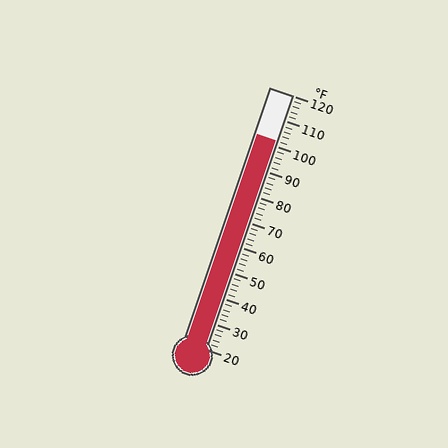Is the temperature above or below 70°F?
The temperature is above 70°F.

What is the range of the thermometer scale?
The thermometer scale ranges from 20°F to 120°F.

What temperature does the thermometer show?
The thermometer shows approximately 102°F.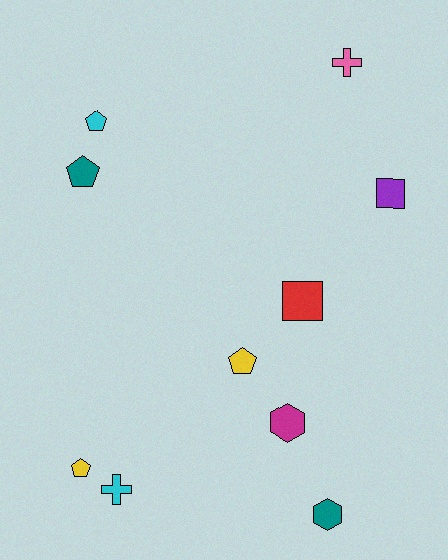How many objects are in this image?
There are 10 objects.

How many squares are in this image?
There are 2 squares.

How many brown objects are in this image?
There are no brown objects.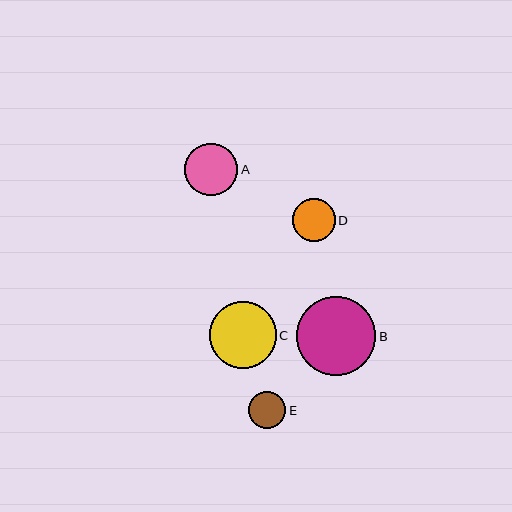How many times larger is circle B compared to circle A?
Circle B is approximately 1.5 times the size of circle A.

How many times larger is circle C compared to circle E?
Circle C is approximately 1.8 times the size of circle E.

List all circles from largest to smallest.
From largest to smallest: B, C, A, D, E.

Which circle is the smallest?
Circle E is the smallest with a size of approximately 37 pixels.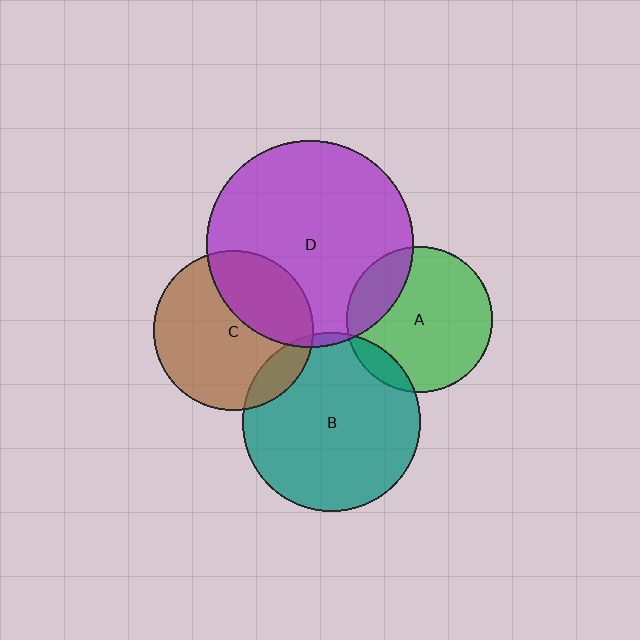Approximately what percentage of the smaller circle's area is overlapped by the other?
Approximately 5%.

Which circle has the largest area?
Circle D (purple).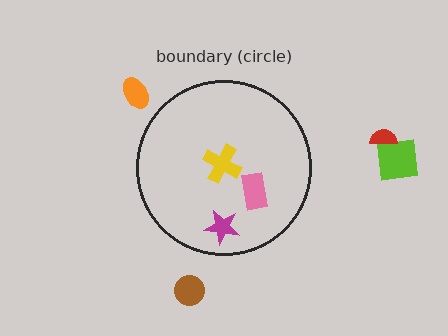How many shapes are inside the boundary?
3 inside, 4 outside.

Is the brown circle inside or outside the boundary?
Outside.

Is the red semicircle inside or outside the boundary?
Outside.